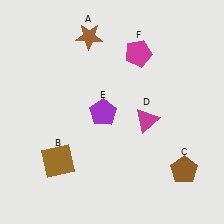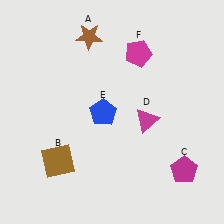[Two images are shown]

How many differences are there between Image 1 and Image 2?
There are 2 differences between the two images.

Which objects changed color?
C changed from brown to magenta. E changed from purple to blue.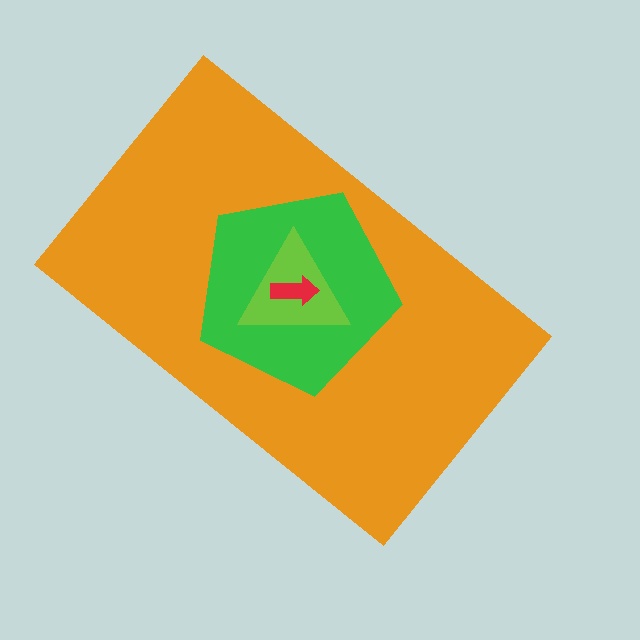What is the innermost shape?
The red arrow.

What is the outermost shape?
The orange rectangle.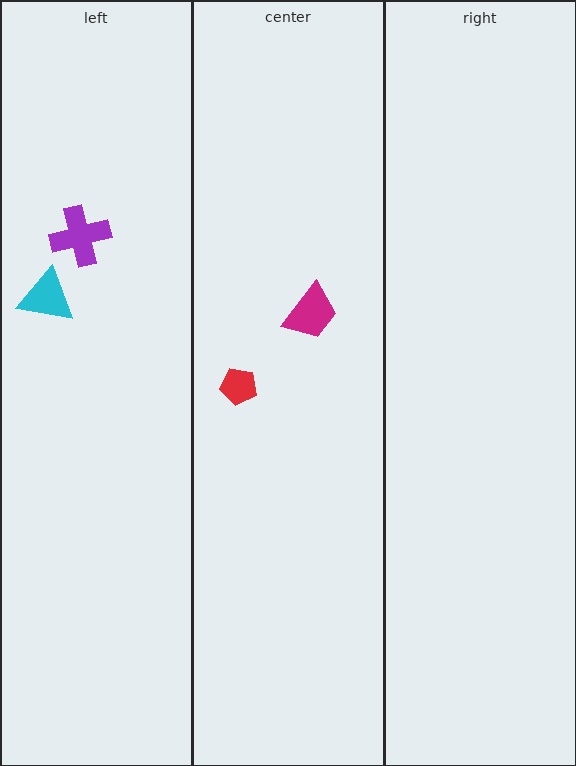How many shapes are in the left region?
2.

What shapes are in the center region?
The magenta trapezoid, the red pentagon.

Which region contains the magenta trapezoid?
The center region.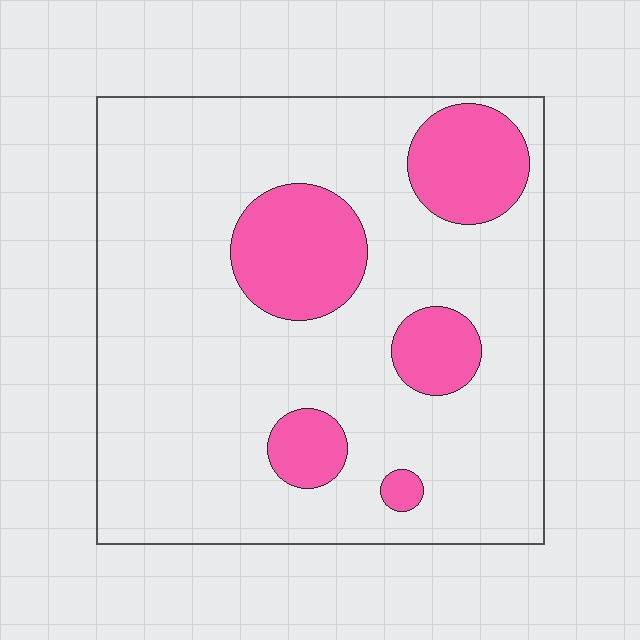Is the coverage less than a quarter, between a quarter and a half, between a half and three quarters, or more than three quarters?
Less than a quarter.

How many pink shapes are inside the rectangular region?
5.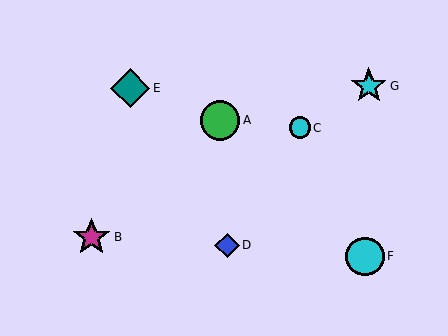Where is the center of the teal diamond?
The center of the teal diamond is at (130, 88).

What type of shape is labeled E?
Shape E is a teal diamond.